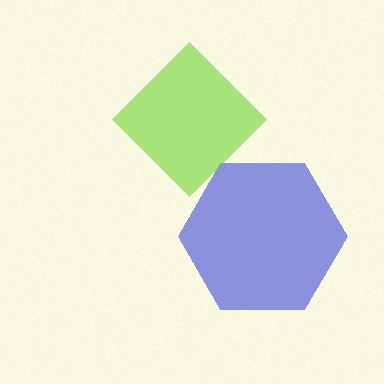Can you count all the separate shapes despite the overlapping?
Yes, there are 2 separate shapes.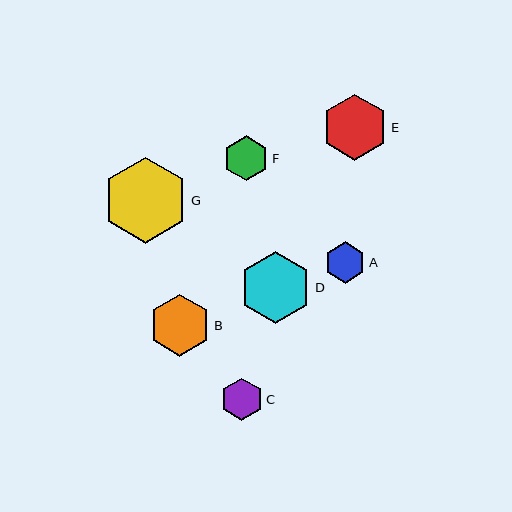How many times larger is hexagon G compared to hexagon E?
Hexagon G is approximately 1.3 times the size of hexagon E.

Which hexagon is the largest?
Hexagon G is the largest with a size of approximately 86 pixels.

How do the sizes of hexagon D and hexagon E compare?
Hexagon D and hexagon E are approximately the same size.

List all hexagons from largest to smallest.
From largest to smallest: G, D, E, B, F, C, A.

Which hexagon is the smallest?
Hexagon A is the smallest with a size of approximately 41 pixels.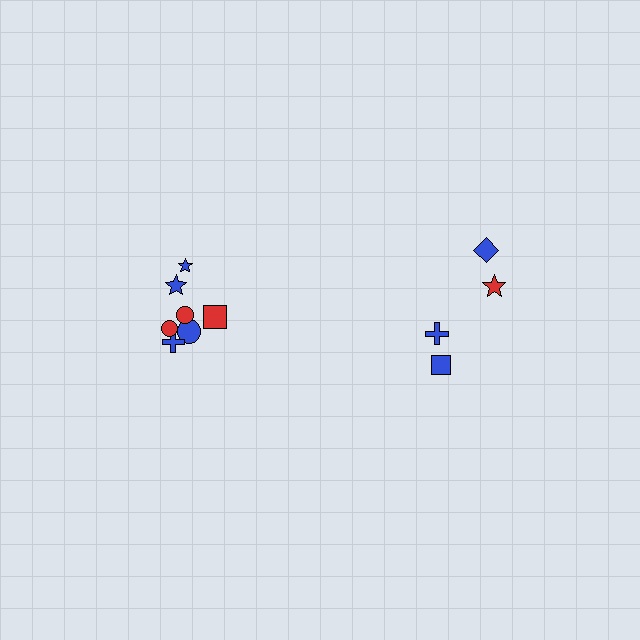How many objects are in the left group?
There are 7 objects.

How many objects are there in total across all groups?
There are 11 objects.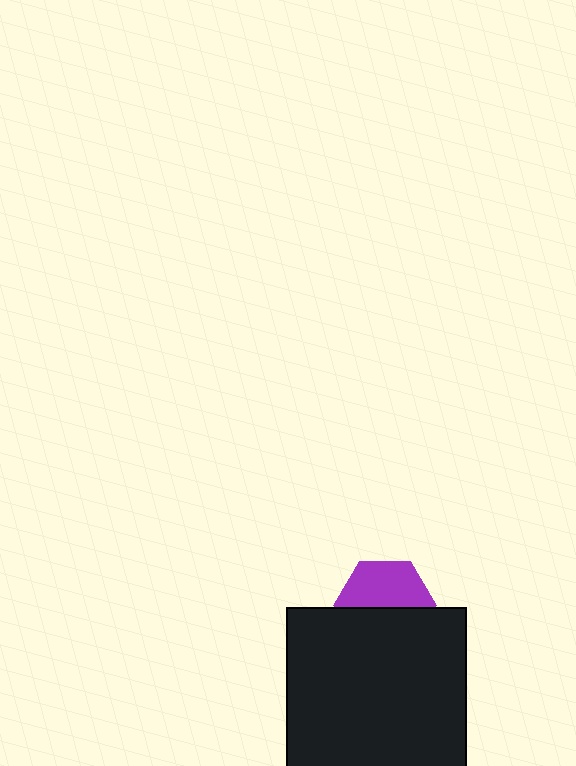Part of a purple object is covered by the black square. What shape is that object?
It is a hexagon.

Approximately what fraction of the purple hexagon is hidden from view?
Roughly 48% of the purple hexagon is hidden behind the black square.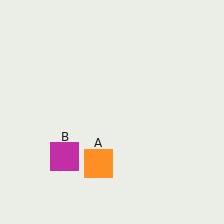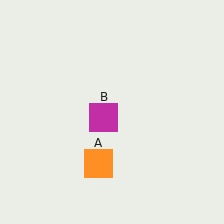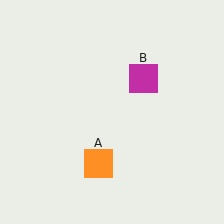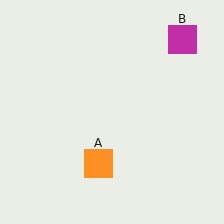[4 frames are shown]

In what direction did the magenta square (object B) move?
The magenta square (object B) moved up and to the right.